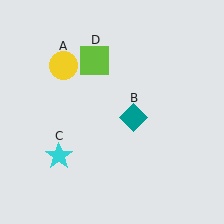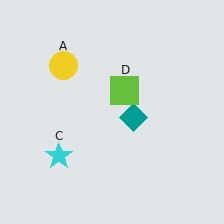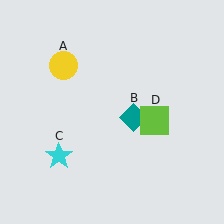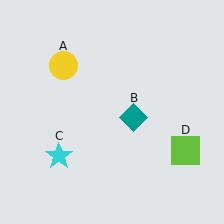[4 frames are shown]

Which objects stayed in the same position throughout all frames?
Yellow circle (object A) and teal diamond (object B) and cyan star (object C) remained stationary.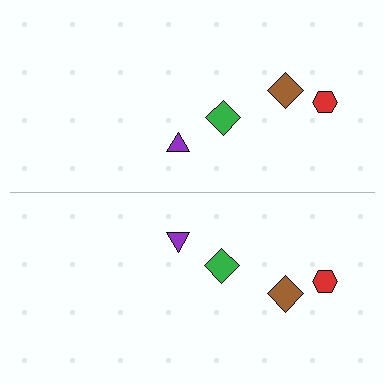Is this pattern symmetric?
Yes, this pattern has bilateral (reflection) symmetry.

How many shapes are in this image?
There are 8 shapes in this image.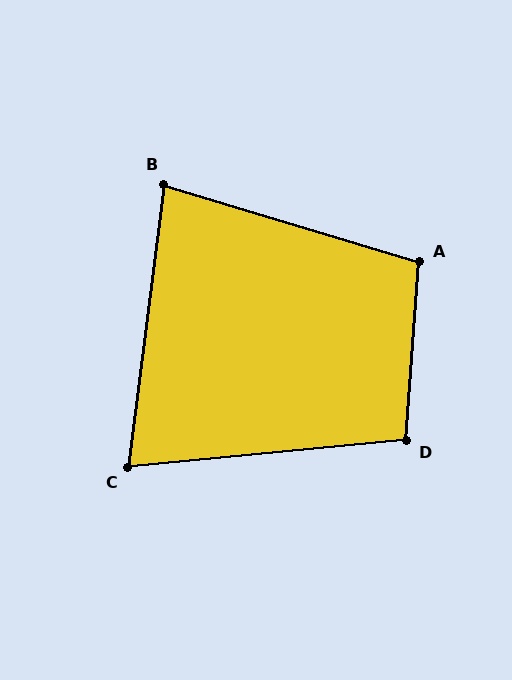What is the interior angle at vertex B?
Approximately 80 degrees (acute).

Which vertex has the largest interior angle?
A, at approximately 103 degrees.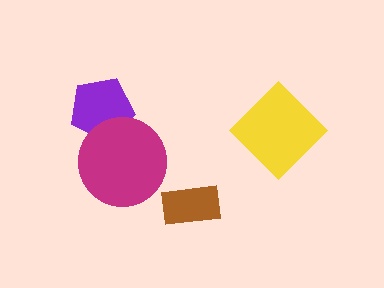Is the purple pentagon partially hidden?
Yes, it is partially covered by another shape.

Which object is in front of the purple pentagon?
The magenta circle is in front of the purple pentagon.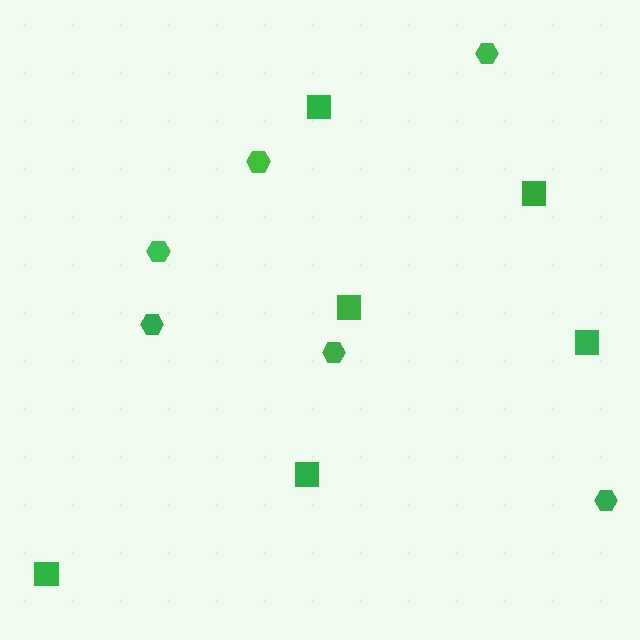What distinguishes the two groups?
There are 2 groups: one group of hexagons (6) and one group of squares (6).